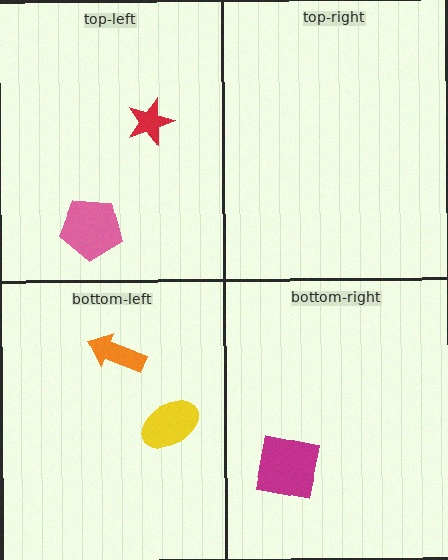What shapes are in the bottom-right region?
The magenta square.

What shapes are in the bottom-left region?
The yellow ellipse, the orange arrow.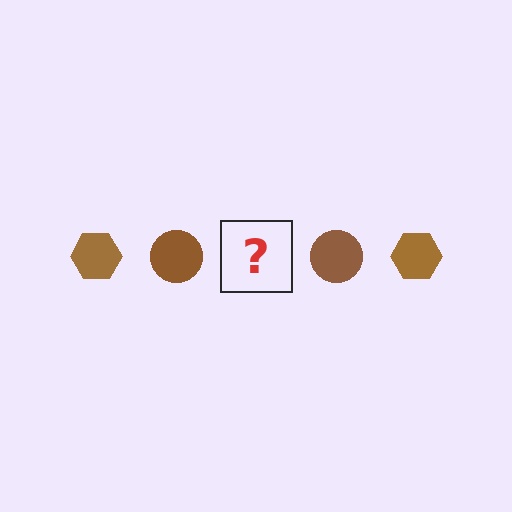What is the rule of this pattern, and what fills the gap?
The rule is that the pattern cycles through hexagon, circle shapes in brown. The gap should be filled with a brown hexagon.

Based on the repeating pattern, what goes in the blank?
The blank should be a brown hexagon.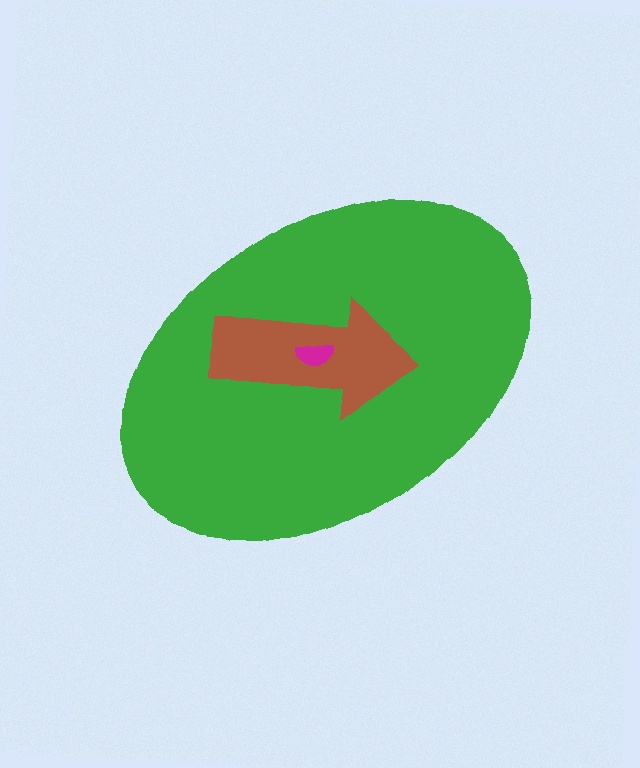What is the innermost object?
The magenta semicircle.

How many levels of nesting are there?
3.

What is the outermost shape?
The green ellipse.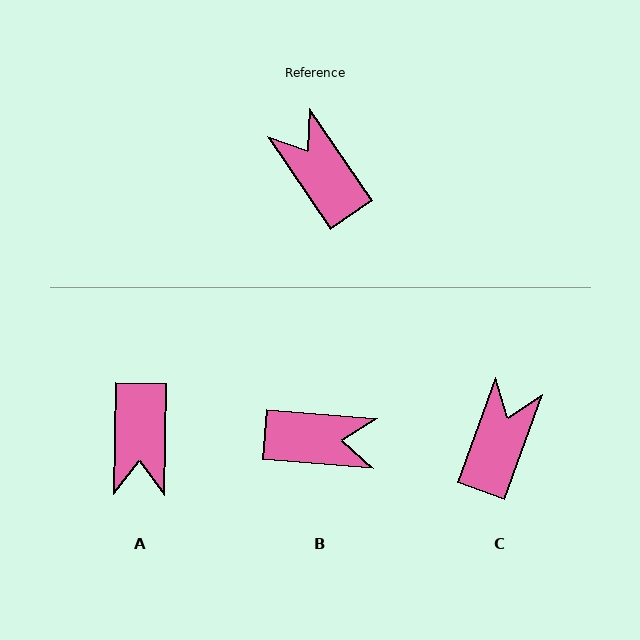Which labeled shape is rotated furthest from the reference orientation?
A, about 144 degrees away.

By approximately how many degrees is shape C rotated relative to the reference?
Approximately 54 degrees clockwise.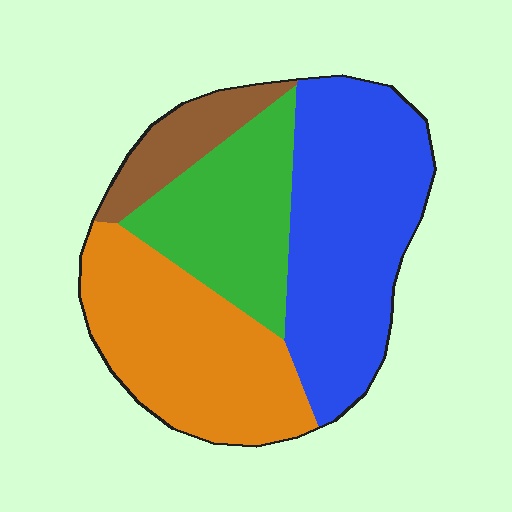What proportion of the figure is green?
Green covers roughly 20% of the figure.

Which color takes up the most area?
Blue, at roughly 35%.